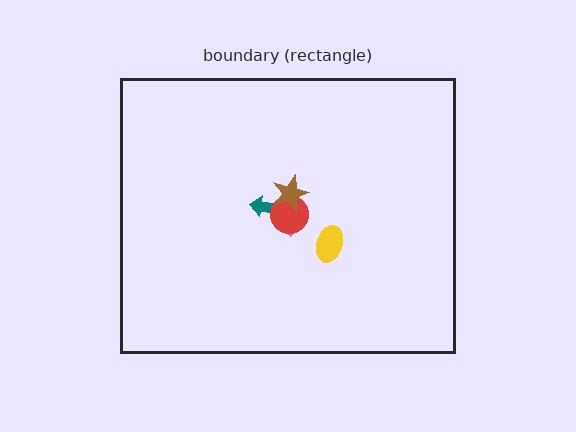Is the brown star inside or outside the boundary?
Inside.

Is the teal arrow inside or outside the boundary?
Inside.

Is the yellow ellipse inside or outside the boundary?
Inside.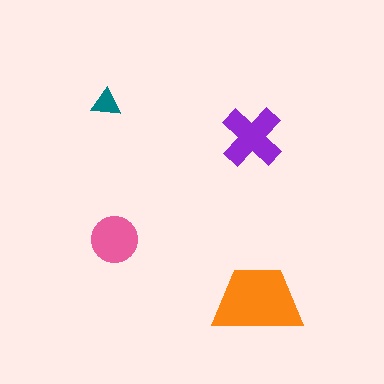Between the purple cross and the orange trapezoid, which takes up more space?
The orange trapezoid.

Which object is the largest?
The orange trapezoid.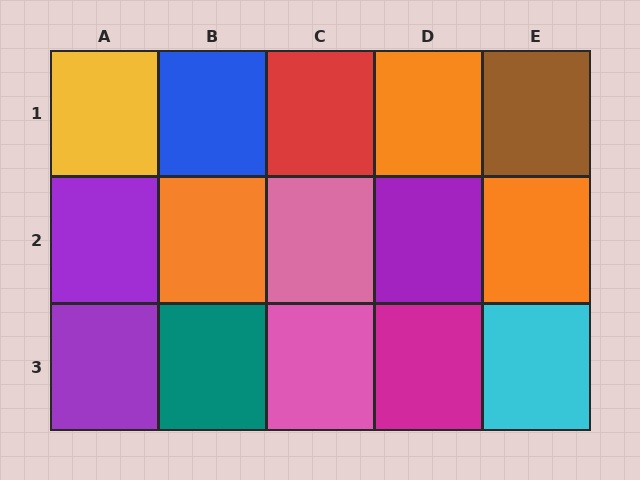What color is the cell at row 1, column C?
Red.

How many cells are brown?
1 cell is brown.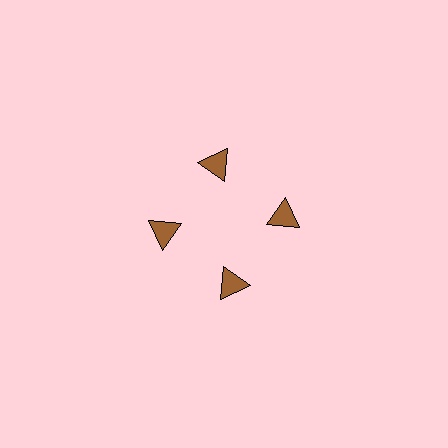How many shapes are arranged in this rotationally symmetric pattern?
There are 4 shapes, arranged in 4 groups of 1.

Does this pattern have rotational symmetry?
Yes, this pattern has 4-fold rotational symmetry. It looks the same after rotating 90 degrees around the center.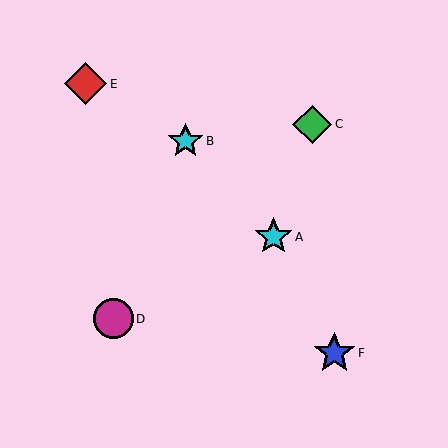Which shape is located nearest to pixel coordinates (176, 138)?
The cyan star (labeled B) at (186, 141) is nearest to that location.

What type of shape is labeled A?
Shape A is a cyan star.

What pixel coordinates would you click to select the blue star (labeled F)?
Click at (334, 353) to select the blue star F.